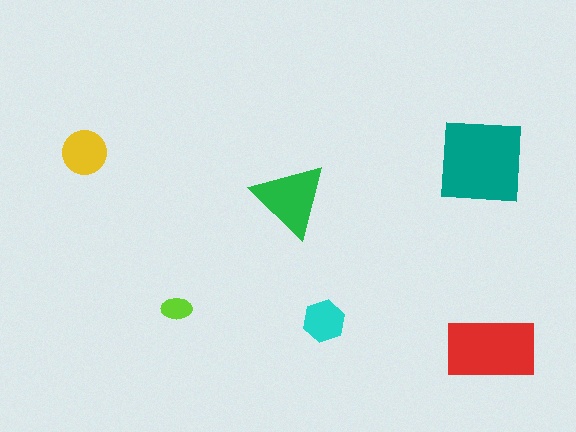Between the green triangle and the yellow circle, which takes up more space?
The green triangle.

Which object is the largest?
The teal square.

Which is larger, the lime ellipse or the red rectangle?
The red rectangle.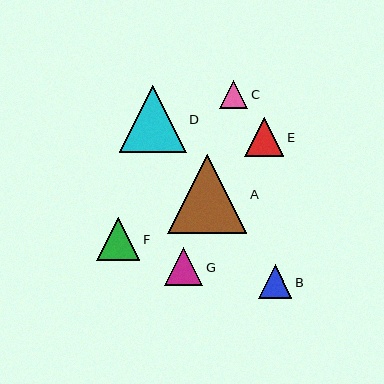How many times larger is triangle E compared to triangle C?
Triangle E is approximately 1.4 times the size of triangle C.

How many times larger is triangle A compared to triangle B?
Triangle A is approximately 2.4 times the size of triangle B.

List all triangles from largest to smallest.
From largest to smallest: A, D, F, E, G, B, C.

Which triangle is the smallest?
Triangle C is the smallest with a size of approximately 28 pixels.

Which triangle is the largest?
Triangle A is the largest with a size of approximately 79 pixels.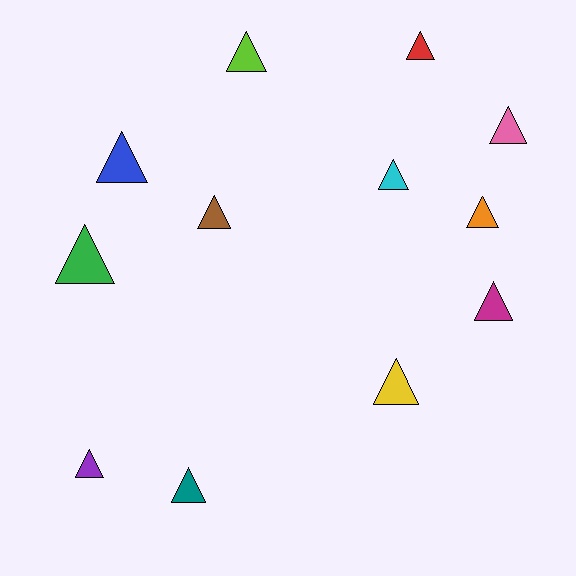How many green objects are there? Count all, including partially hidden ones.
There is 1 green object.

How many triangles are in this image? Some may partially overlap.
There are 12 triangles.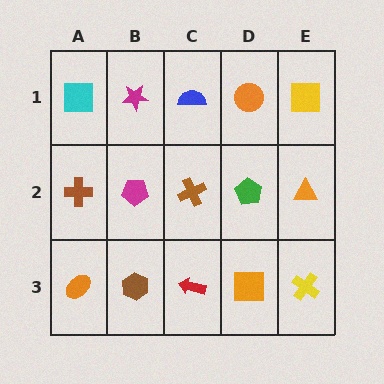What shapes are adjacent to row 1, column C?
A brown cross (row 2, column C), a magenta star (row 1, column B), an orange circle (row 1, column D).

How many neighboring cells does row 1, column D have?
3.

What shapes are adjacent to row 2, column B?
A magenta star (row 1, column B), a brown hexagon (row 3, column B), a brown cross (row 2, column A), a brown cross (row 2, column C).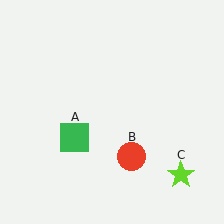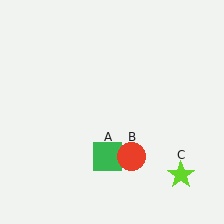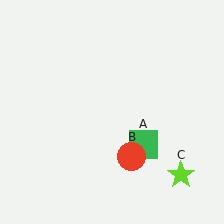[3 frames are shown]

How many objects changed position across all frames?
1 object changed position: green square (object A).